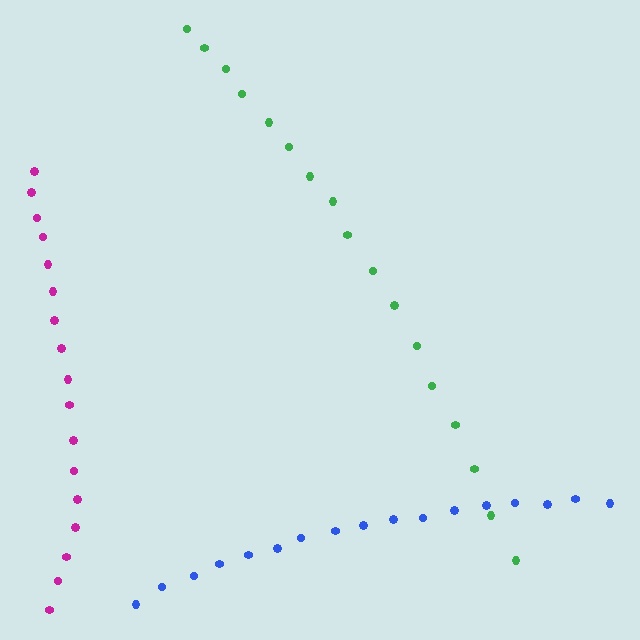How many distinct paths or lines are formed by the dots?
There are 3 distinct paths.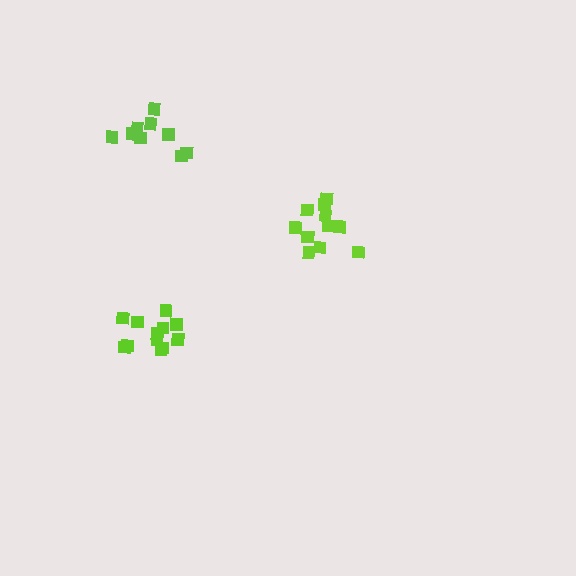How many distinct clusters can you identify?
There are 3 distinct clusters.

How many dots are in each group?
Group 1: 11 dots, Group 2: 9 dots, Group 3: 12 dots (32 total).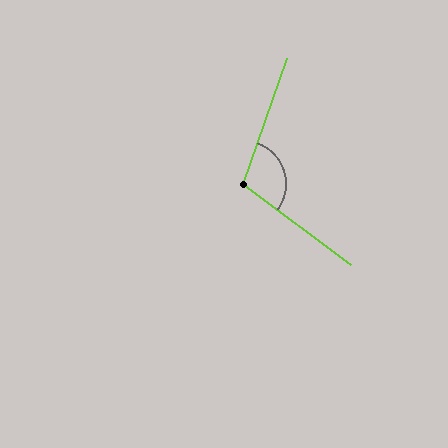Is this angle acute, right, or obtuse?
It is obtuse.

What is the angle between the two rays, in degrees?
Approximately 108 degrees.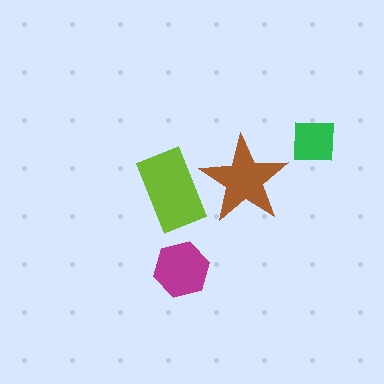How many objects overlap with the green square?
0 objects overlap with the green square.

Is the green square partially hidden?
No, no other shape covers it.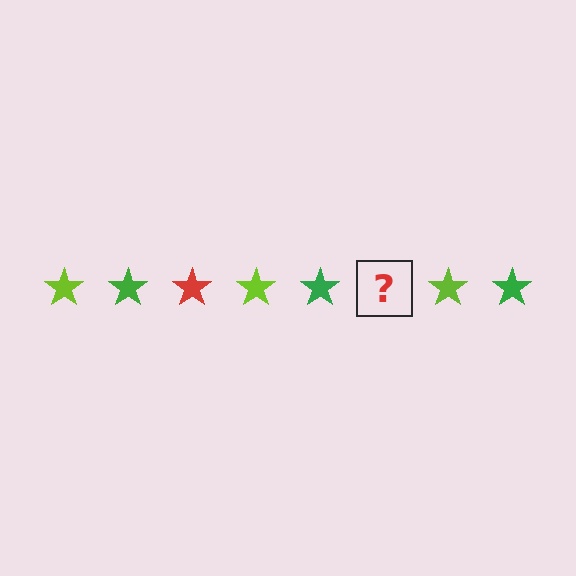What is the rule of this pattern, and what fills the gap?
The rule is that the pattern cycles through lime, green, red stars. The gap should be filled with a red star.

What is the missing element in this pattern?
The missing element is a red star.